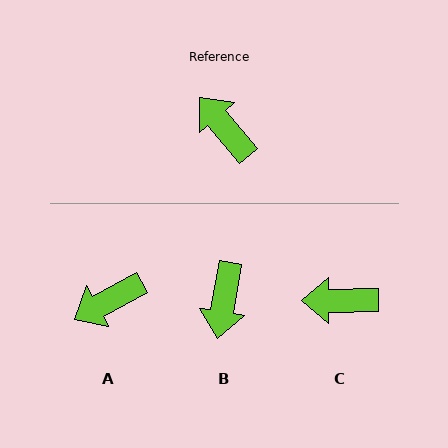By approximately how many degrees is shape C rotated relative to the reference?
Approximately 50 degrees counter-clockwise.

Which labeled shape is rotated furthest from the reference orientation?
B, about 130 degrees away.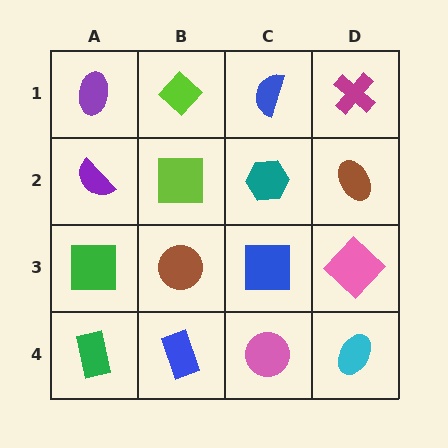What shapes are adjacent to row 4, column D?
A pink diamond (row 3, column D), a pink circle (row 4, column C).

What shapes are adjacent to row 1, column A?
A purple semicircle (row 2, column A), a lime diamond (row 1, column B).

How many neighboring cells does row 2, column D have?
3.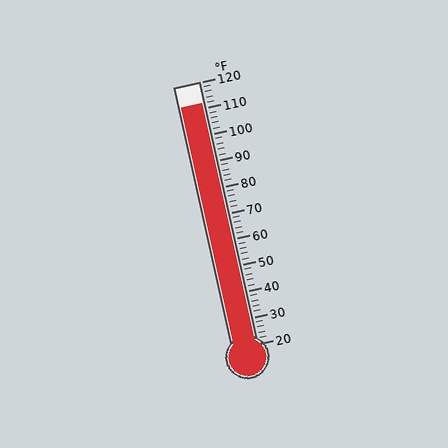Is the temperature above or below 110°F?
The temperature is above 110°F.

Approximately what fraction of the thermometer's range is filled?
The thermometer is filled to approximately 90% of its range.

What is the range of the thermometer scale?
The thermometer scale ranges from 20°F to 120°F.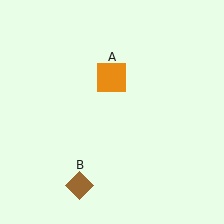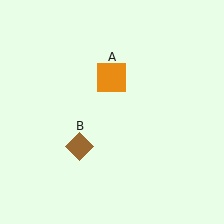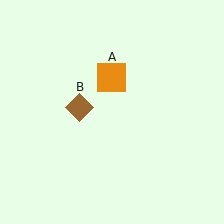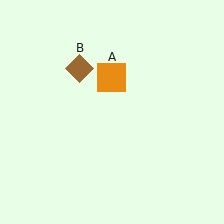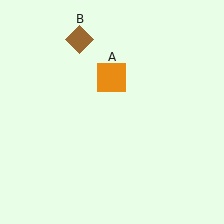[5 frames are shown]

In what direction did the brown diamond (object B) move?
The brown diamond (object B) moved up.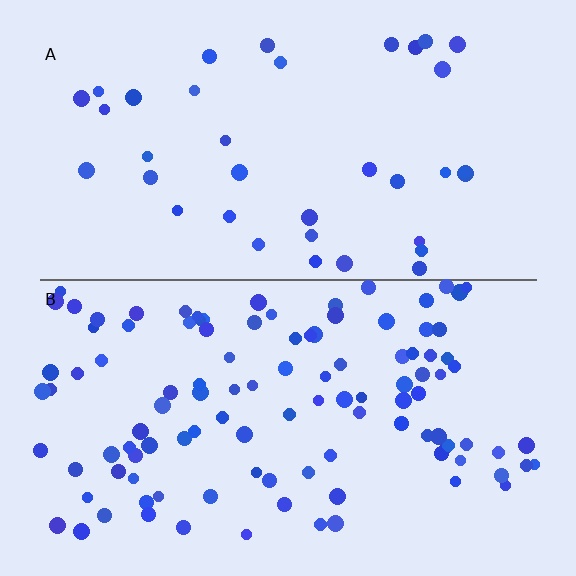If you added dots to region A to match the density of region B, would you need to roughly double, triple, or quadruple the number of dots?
Approximately triple.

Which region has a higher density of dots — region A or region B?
B (the bottom).